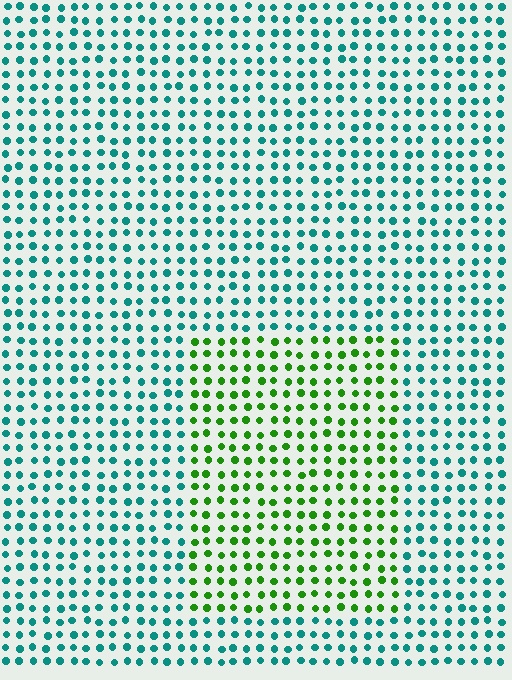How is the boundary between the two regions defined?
The boundary is defined purely by a slight shift in hue (about 62 degrees). Spacing, size, and orientation are identical on both sides.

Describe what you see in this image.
The image is filled with small teal elements in a uniform arrangement. A rectangle-shaped region is visible where the elements are tinted to a slightly different hue, forming a subtle color boundary.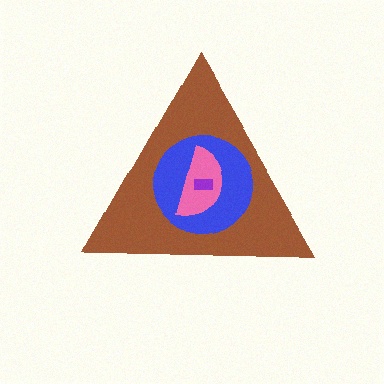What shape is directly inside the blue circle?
The pink semicircle.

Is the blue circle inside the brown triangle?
Yes.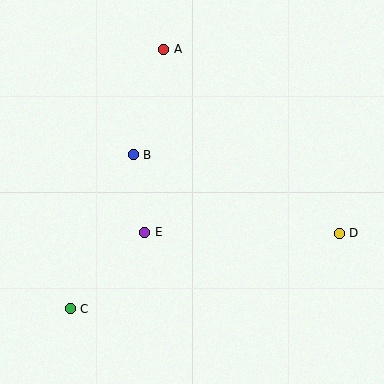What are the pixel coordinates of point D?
Point D is at (339, 233).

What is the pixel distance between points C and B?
The distance between C and B is 166 pixels.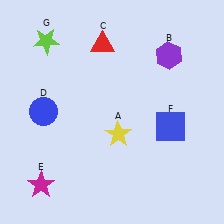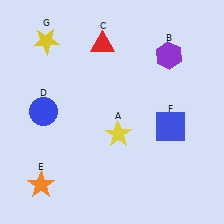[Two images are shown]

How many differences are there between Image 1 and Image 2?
There are 2 differences between the two images.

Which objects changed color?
E changed from magenta to orange. G changed from lime to yellow.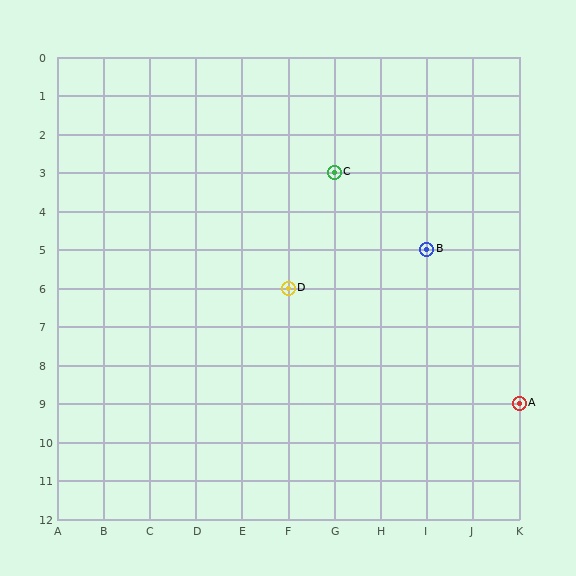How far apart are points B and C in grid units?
Points B and C are 2 columns and 2 rows apart (about 2.8 grid units diagonally).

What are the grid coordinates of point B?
Point B is at grid coordinates (I, 5).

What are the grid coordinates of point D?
Point D is at grid coordinates (F, 6).